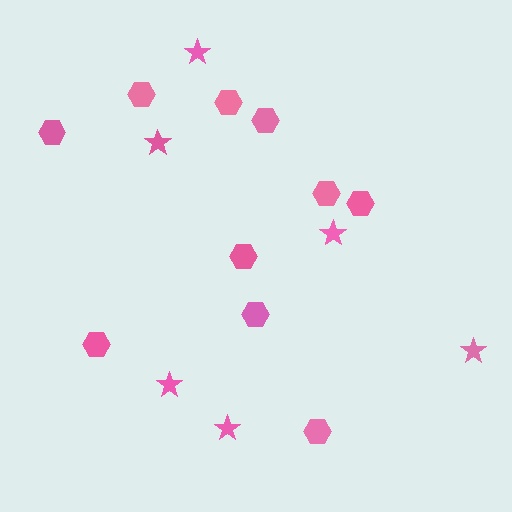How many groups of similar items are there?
There are 2 groups: one group of stars (6) and one group of hexagons (10).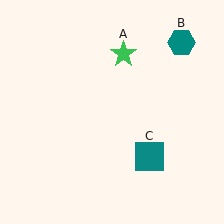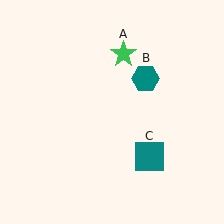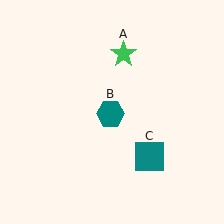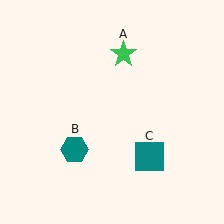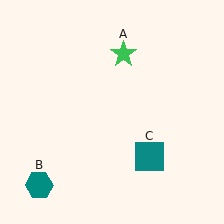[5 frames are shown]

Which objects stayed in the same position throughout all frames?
Green star (object A) and teal square (object C) remained stationary.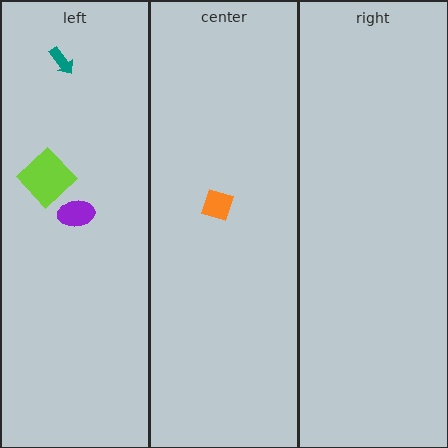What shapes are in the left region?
The teal arrow, the lime diamond, the purple ellipse.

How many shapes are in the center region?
1.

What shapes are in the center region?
The orange diamond.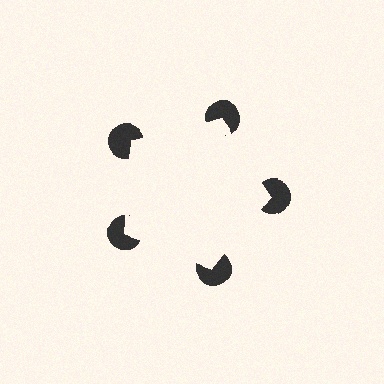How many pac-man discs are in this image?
There are 5 — one at each vertex of the illusory pentagon.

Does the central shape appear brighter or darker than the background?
It typically appears slightly brighter than the background, even though no actual brightness change is drawn.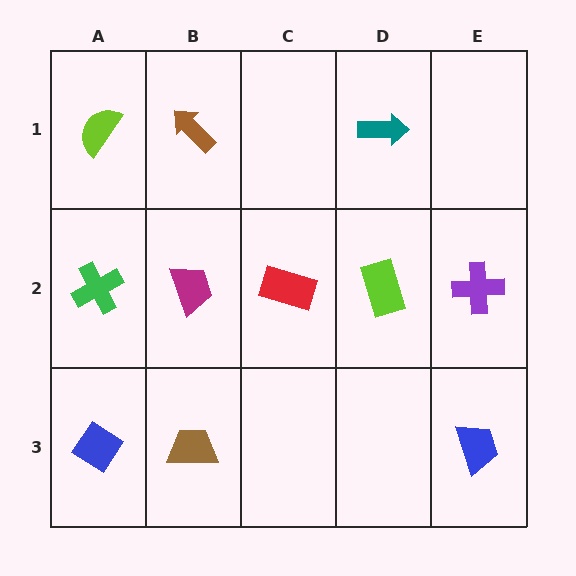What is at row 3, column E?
A blue trapezoid.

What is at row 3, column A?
A blue diamond.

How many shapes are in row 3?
3 shapes.